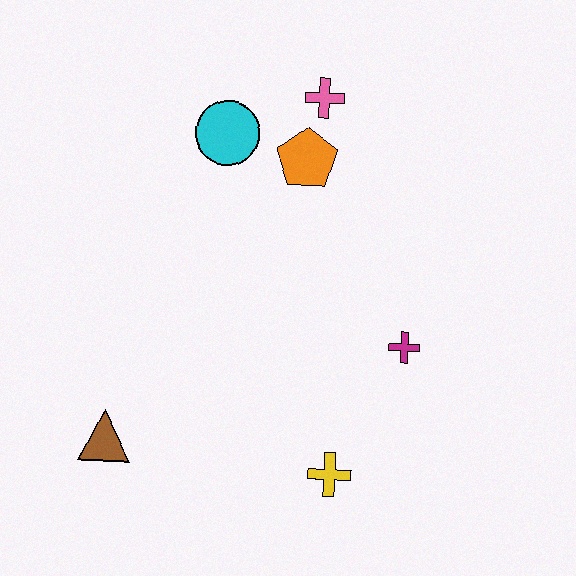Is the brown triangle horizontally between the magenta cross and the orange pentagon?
No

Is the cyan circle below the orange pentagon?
No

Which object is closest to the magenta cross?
The yellow cross is closest to the magenta cross.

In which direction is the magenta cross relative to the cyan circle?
The magenta cross is below the cyan circle.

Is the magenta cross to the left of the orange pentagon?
No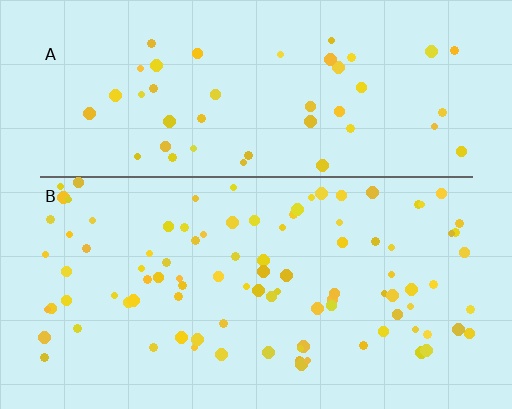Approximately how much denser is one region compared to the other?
Approximately 2.0× — region B over region A.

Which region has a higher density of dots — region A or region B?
B (the bottom).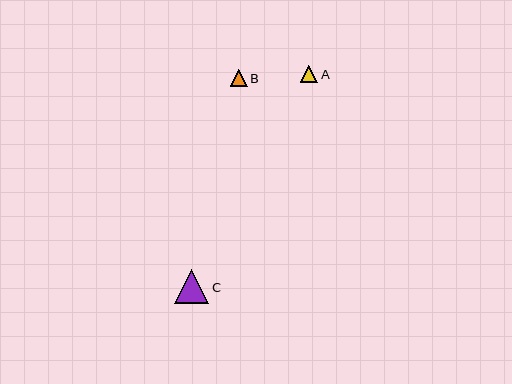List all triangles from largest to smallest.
From largest to smallest: C, A, B.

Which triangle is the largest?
Triangle C is the largest with a size of approximately 34 pixels.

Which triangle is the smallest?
Triangle B is the smallest with a size of approximately 17 pixels.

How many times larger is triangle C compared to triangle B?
Triangle C is approximately 2.0 times the size of triangle B.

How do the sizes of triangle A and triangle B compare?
Triangle A and triangle B are approximately the same size.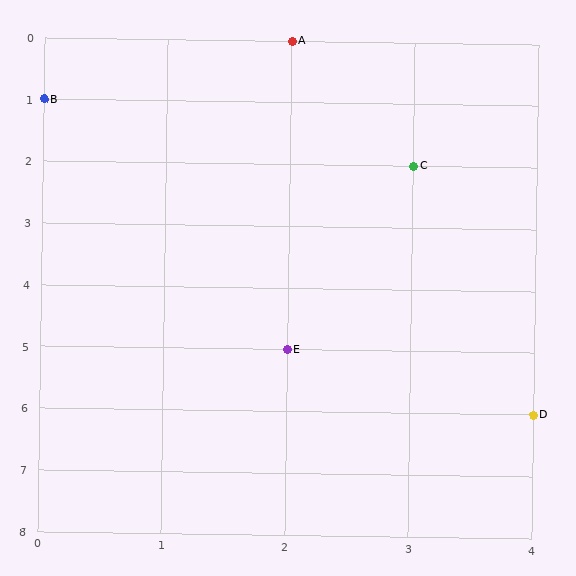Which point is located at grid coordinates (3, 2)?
Point C is at (3, 2).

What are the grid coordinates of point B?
Point B is at grid coordinates (0, 1).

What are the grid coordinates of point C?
Point C is at grid coordinates (3, 2).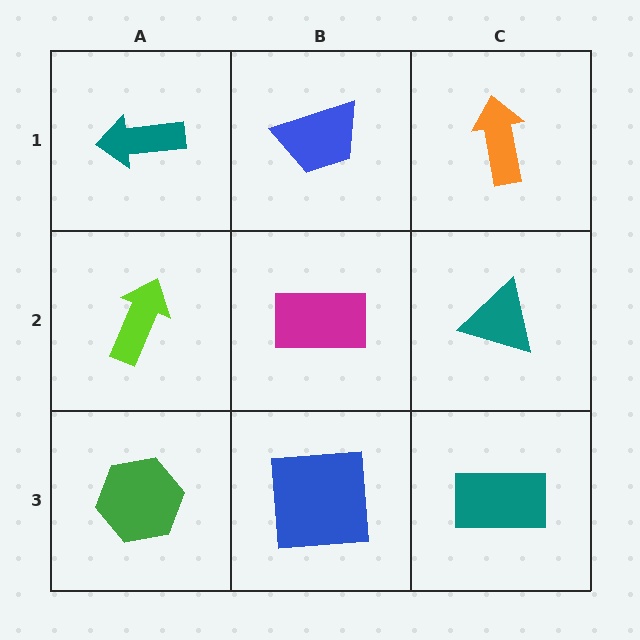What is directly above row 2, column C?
An orange arrow.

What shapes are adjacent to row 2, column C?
An orange arrow (row 1, column C), a teal rectangle (row 3, column C), a magenta rectangle (row 2, column B).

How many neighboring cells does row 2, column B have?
4.